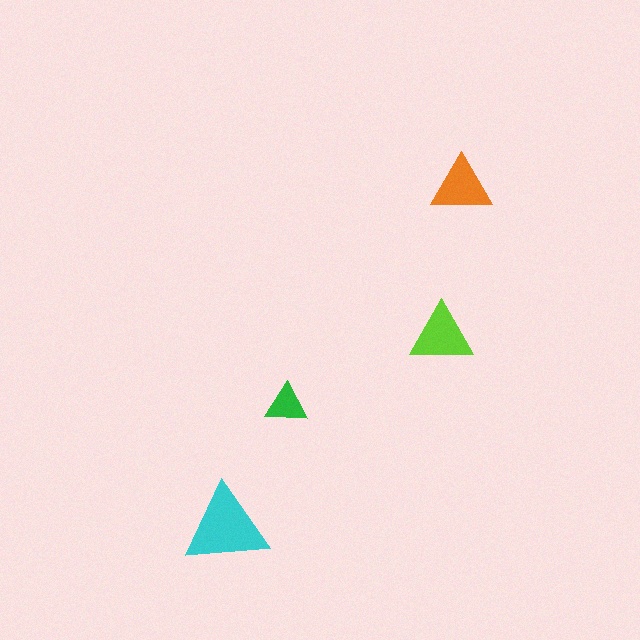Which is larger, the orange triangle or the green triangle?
The orange one.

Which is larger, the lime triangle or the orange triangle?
The lime one.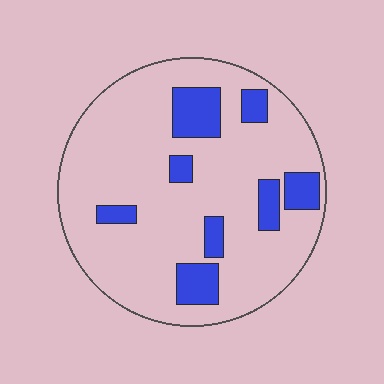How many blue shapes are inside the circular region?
8.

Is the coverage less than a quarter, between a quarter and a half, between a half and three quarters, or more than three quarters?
Less than a quarter.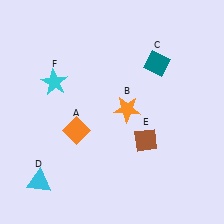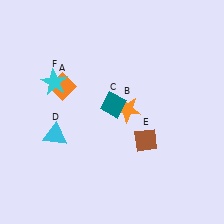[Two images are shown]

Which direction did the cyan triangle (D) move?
The cyan triangle (D) moved up.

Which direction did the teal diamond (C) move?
The teal diamond (C) moved left.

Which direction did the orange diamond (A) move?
The orange diamond (A) moved up.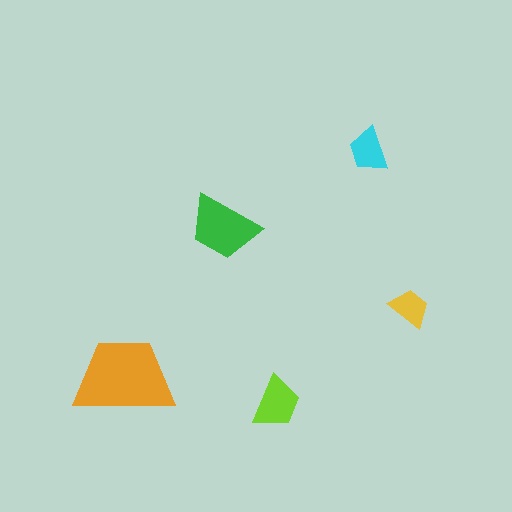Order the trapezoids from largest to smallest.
the orange one, the green one, the lime one, the cyan one, the yellow one.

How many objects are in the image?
There are 5 objects in the image.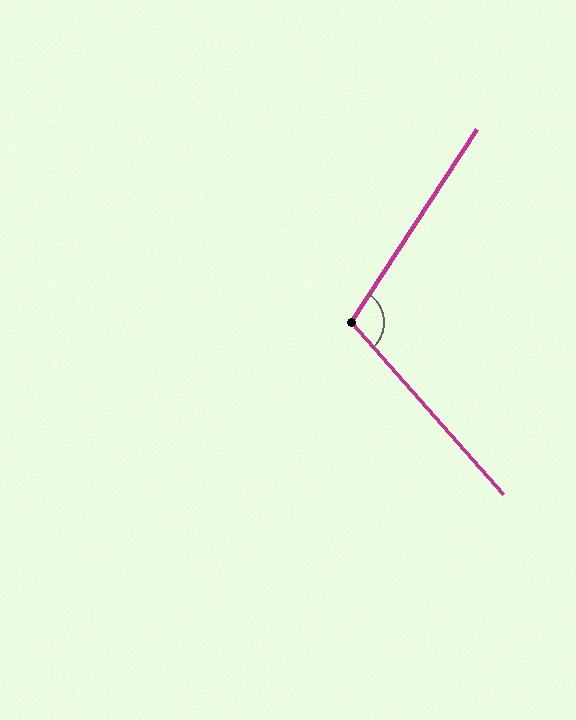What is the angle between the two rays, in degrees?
Approximately 105 degrees.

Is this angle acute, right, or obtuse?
It is obtuse.